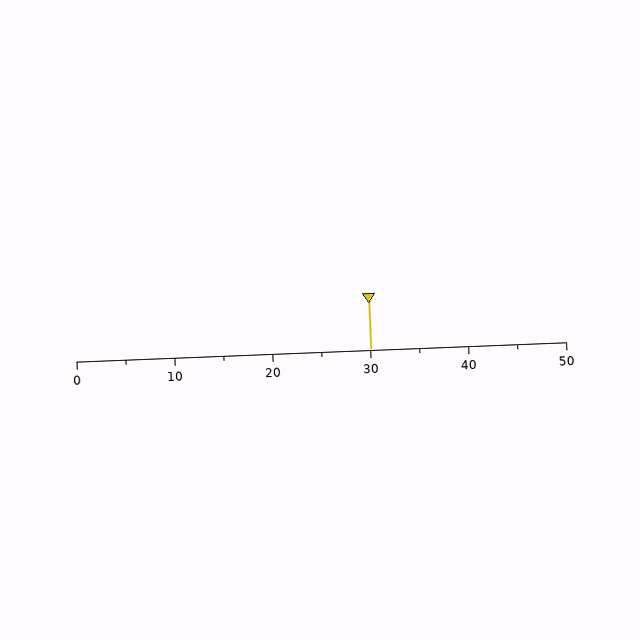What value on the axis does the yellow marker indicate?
The marker indicates approximately 30.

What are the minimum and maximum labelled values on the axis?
The axis runs from 0 to 50.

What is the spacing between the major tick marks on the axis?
The major ticks are spaced 10 apart.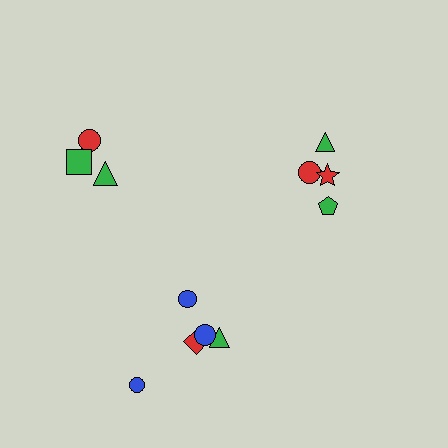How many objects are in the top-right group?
There are 5 objects.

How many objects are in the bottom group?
There are 5 objects.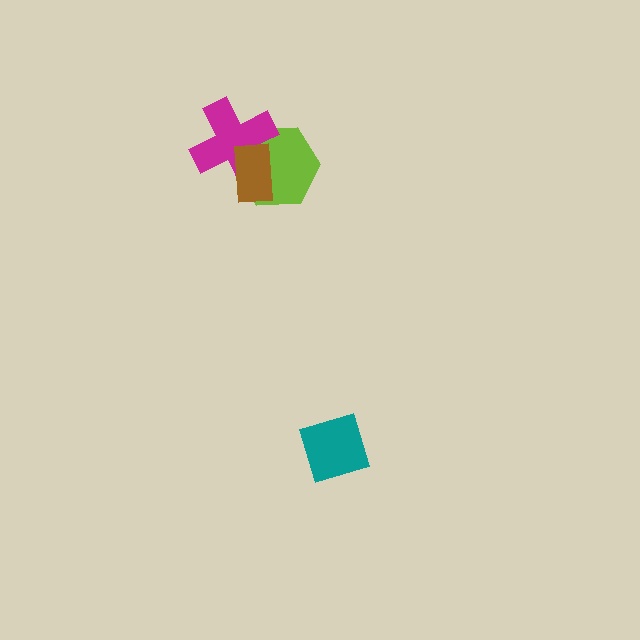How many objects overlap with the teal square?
0 objects overlap with the teal square.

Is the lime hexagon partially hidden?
Yes, it is partially covered by another shape.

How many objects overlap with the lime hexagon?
2 objects overlap with the lime hexagon.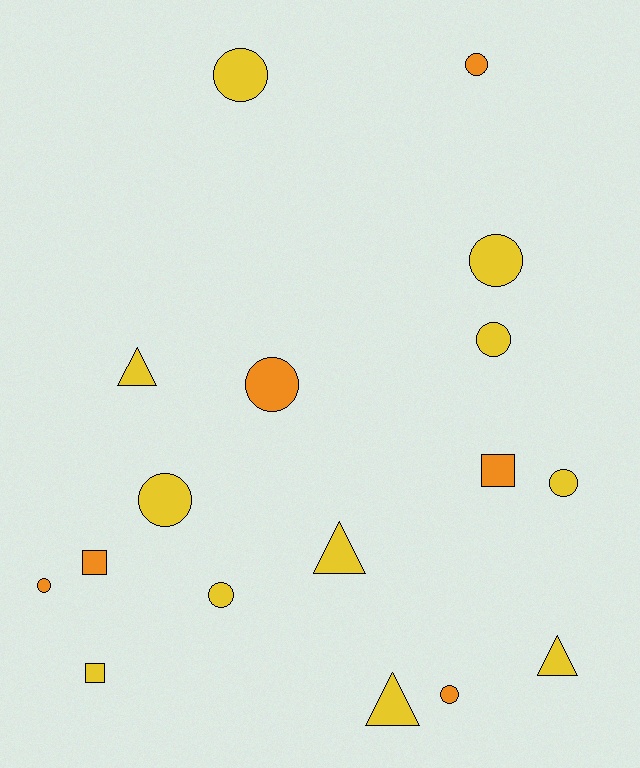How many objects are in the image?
There are 17 objects.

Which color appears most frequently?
Yellow, with 11 objects.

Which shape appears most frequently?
Circle, with 10 objects.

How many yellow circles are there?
There are 6 yellow circles.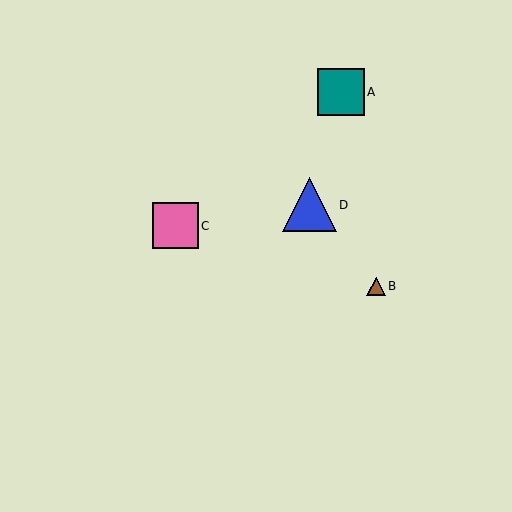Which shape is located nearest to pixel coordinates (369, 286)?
The brown triangle (labeled B) at (376, 286) is nearest to that location.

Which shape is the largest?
The blue triangle (labeled D) is the largest.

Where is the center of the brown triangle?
The center of the brown triangle is at (376, 286).